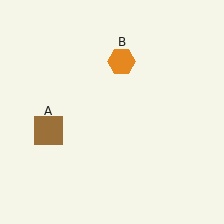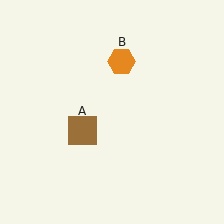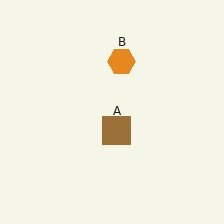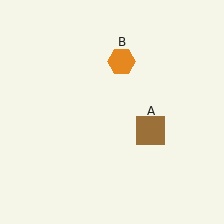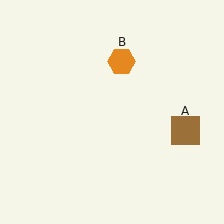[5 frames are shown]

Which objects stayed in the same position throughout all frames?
Orange hexagon (object B) remained stationary.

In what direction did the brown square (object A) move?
The brown square (object A) moved right.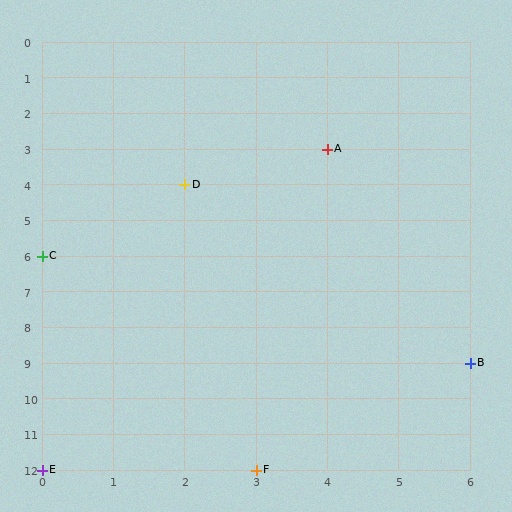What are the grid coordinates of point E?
Point E is at grid coordinates (0, 12).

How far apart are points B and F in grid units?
Points B and F are 3 columns and 3 rows apart (about 4.2 grid units diagonally).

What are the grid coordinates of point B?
Point B is at grid coordinates (6, 9).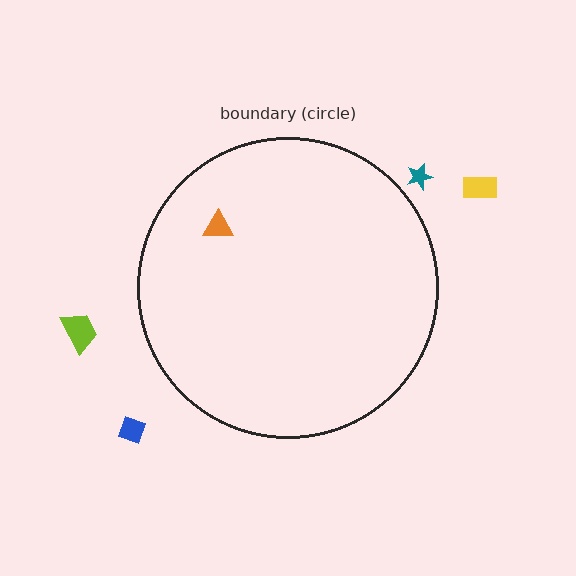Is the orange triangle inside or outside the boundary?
Inside.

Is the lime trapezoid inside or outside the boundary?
Outside.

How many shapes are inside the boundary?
1 inside, 4 outside.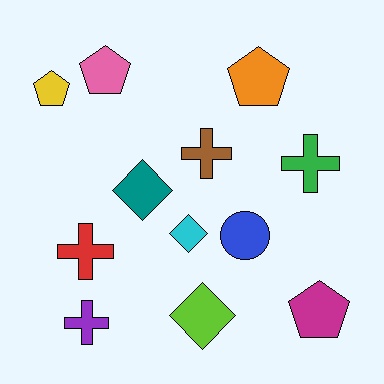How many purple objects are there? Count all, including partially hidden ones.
There is 1 purple object.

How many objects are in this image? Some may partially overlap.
There are 12 objects.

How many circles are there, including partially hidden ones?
There is 1 circle.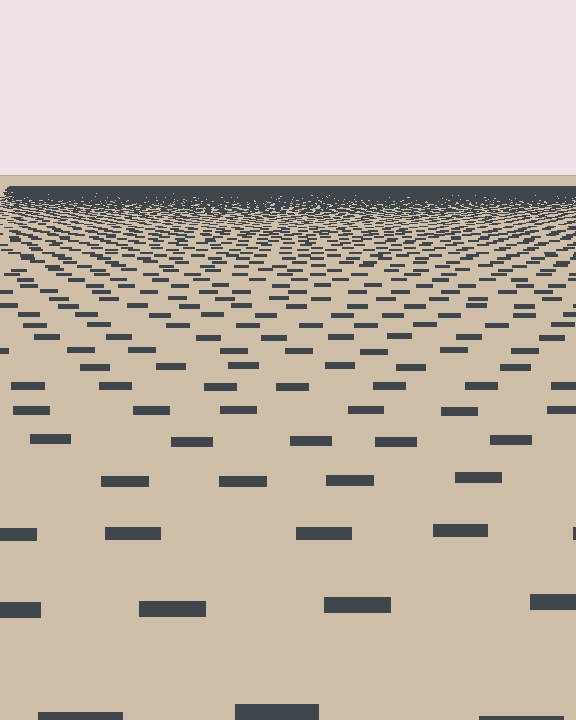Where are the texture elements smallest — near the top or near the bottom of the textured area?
Near the top.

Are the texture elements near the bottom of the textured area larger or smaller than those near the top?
Larger. Near the bottom, elements are closer to the viewer and appear at a bigger on-screen size.